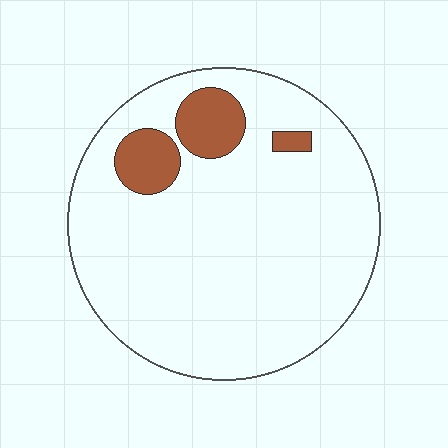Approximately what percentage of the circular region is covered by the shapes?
Approximately 10%.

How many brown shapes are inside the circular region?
3.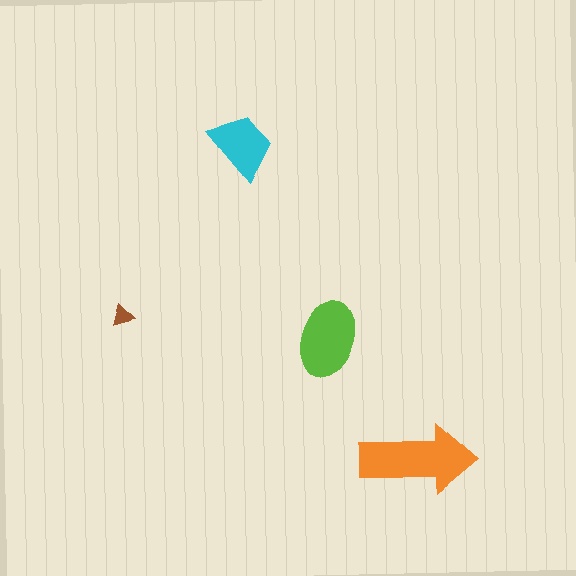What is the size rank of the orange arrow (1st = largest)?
1st.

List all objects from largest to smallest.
The orange arrow, the lime ellipse, the cyan trapezoid, the brown triangle.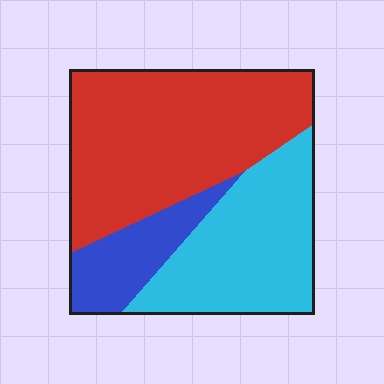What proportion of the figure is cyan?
Cyan takes up between a quarter and a half of the figure.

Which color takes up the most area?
Red, at roughly 50%.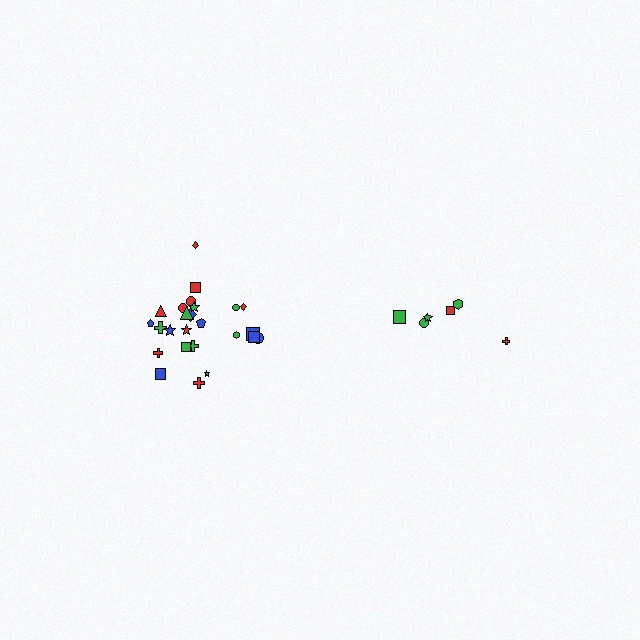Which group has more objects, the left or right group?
The left group.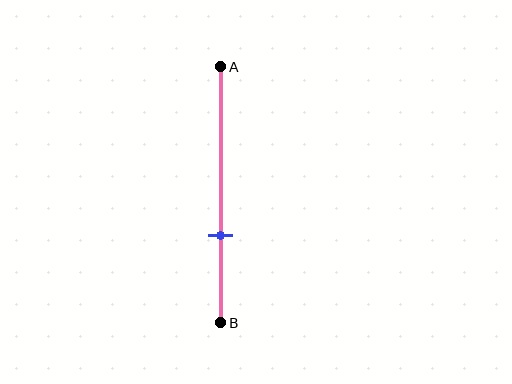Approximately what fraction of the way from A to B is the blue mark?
The blue mark is approximately 65% of the way from A to B.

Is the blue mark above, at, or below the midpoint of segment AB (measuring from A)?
The blue mark is below the midpoint of segment AB.